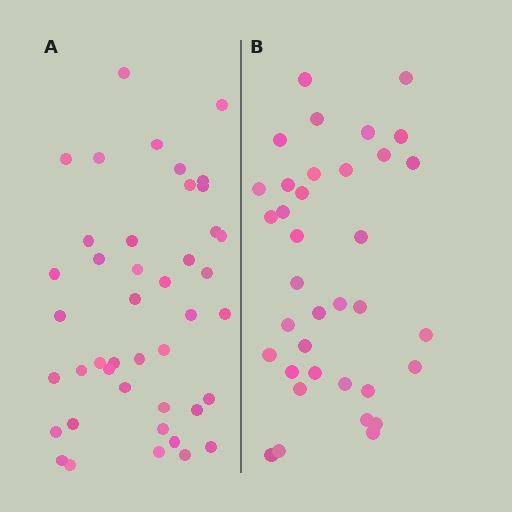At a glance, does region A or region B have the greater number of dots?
Region A (the left region) has more dots.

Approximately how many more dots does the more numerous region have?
Region A has roughly 8 or so more dots than region B.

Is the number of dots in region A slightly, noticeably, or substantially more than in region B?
Region A has only slightly more — the two regions are fairly close. The ratio is roughly 1.2 to 1.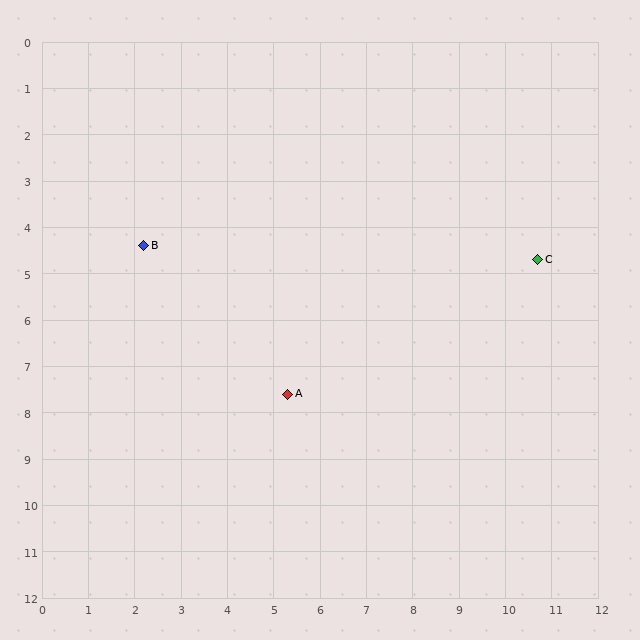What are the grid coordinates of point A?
Point A is at approximately (5.3, 7.6).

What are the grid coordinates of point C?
Point C is at approximately (10.7, 4.7).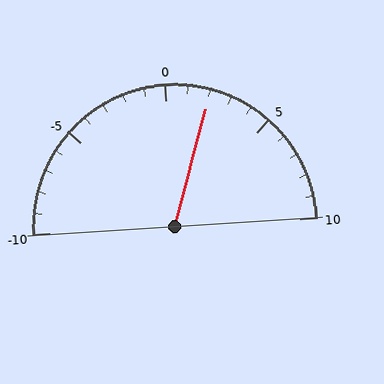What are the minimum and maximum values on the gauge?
The gauge ranges from -10 to 10.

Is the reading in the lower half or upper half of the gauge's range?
The reading is in the upper half of the range (-10 to 10).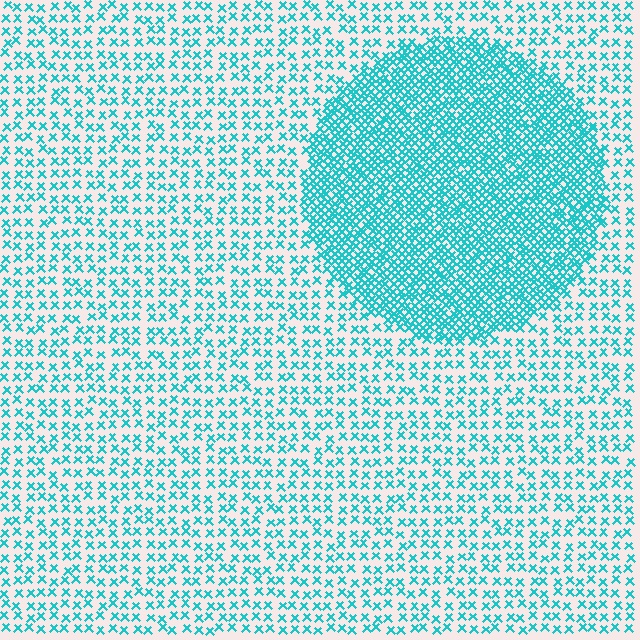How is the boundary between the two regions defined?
The boundary is defined by a change in element density (approximately 2.6x ratio). All elements are the same color, size, and shape.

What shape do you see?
I see a circle.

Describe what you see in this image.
The image contains small cyan elements arranged at two different densities. A circle-shaped region is visible where the elements are more densely packed than the surrounding area.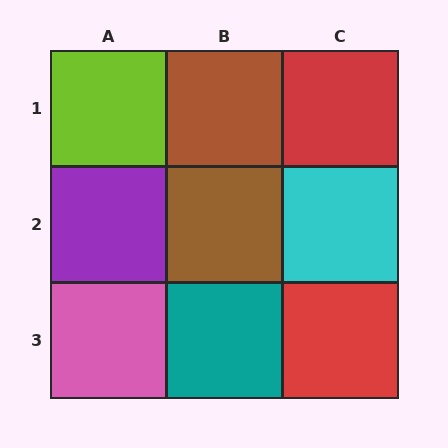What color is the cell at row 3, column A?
Pink.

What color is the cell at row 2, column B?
Brown.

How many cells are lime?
1 cell is lime.